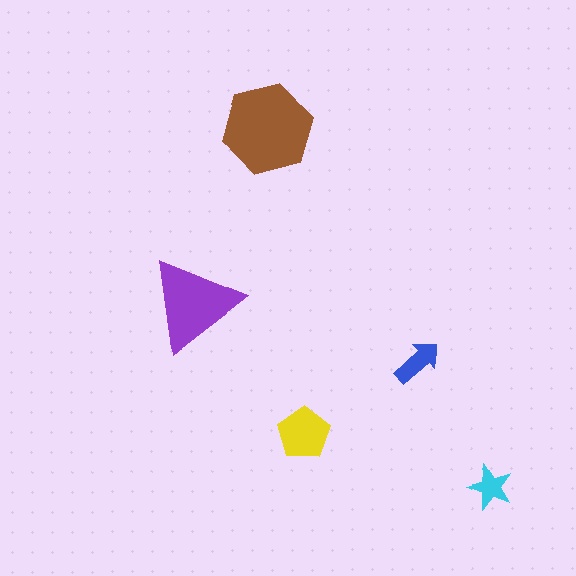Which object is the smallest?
The cyan star.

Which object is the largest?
The brown hexagon.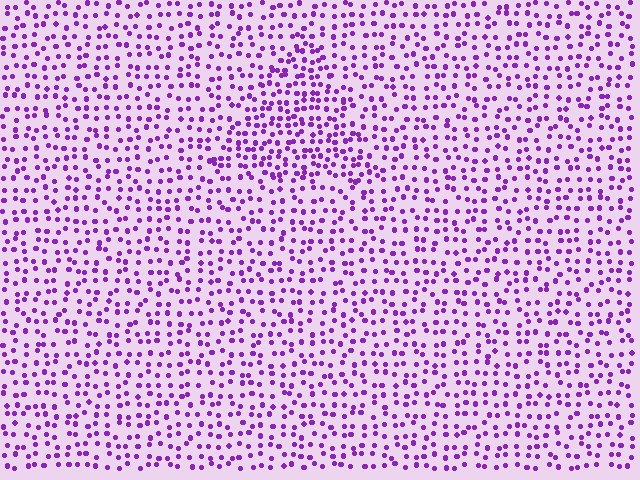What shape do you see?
I see a triangle.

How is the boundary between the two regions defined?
The boundary is defined by a change in element density (approximately 1.6x ratio). All elements are the same color, size, and shape.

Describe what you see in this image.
The image contains small purple elements arranged at two different densities. A triangle-shaped region is visible where the elements are more densely packed than the surrounding area.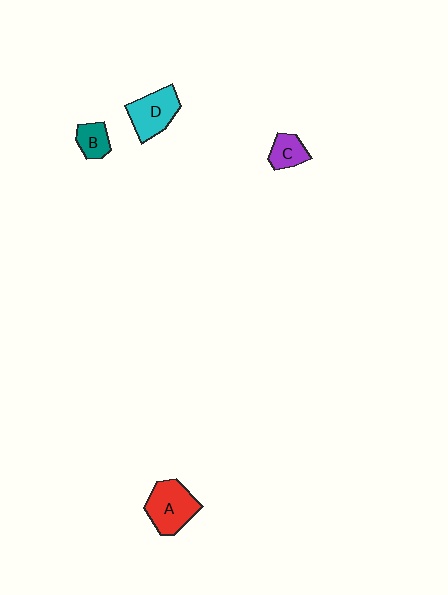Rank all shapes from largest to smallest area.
From largest to smallest: A (red), D (cyan), C (purple), B (teal).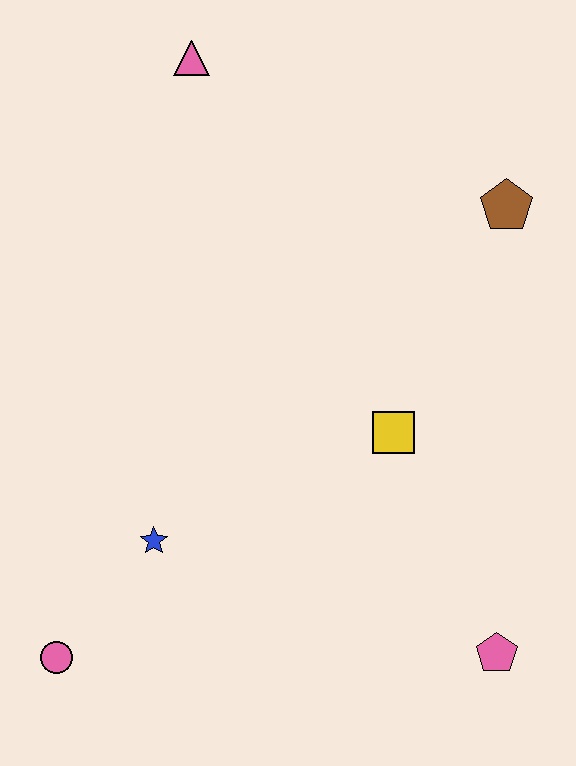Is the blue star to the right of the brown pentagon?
No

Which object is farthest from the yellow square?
The pink triangle is farthest from the yellow square.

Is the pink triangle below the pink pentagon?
No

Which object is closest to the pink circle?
The blue star is closest to the pink circle.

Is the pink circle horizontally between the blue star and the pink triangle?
No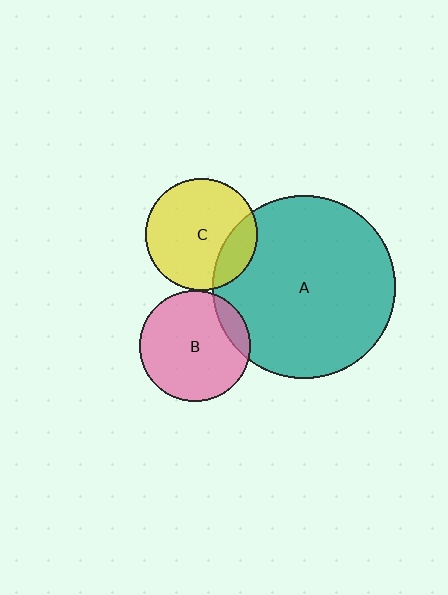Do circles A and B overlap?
Yes.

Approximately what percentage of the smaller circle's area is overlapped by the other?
Approximately 10%.